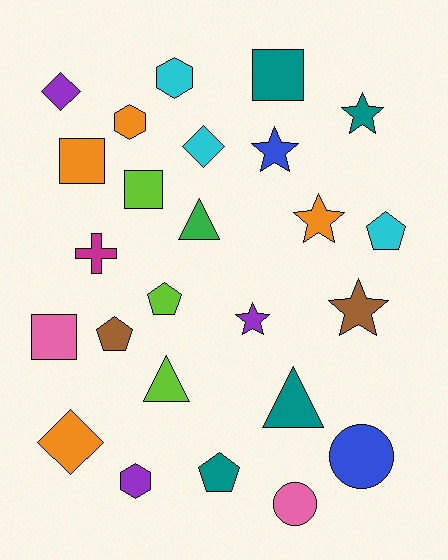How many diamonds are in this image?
There are 3 diamonds.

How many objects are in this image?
There are 25 objects.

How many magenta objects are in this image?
There is 1 magenta object.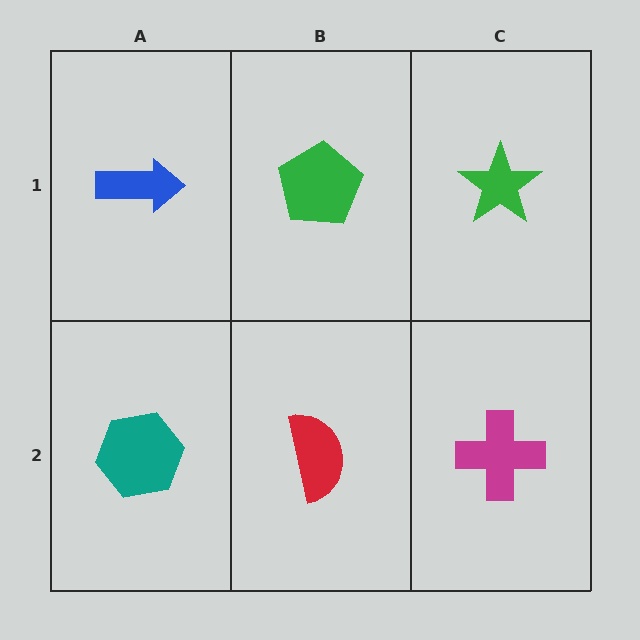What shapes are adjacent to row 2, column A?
A blue arrow (row 1, column A), a red semicircle (row 2, column B).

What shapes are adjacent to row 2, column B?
A green pentagon (row 1, column B), a teal hexagon (row 2, column A), a magenta cross (row 2, column C).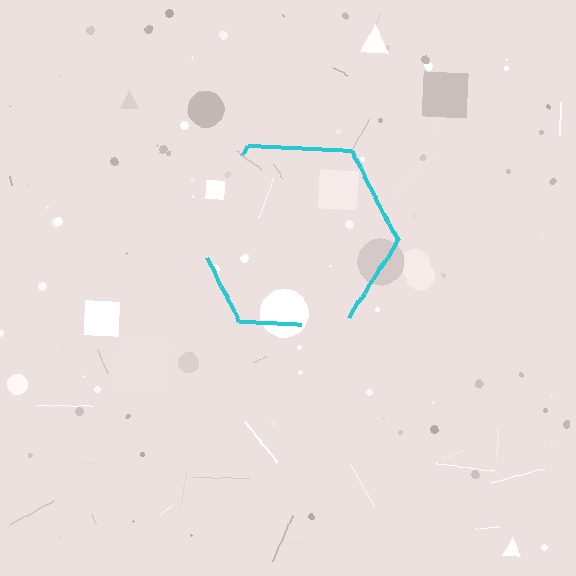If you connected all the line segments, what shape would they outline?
They would outline a hexagon.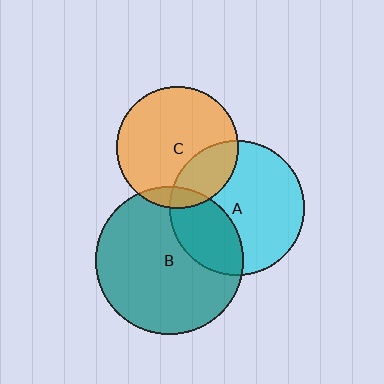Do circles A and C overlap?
Yes.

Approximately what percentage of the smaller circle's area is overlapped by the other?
Approximately 25%.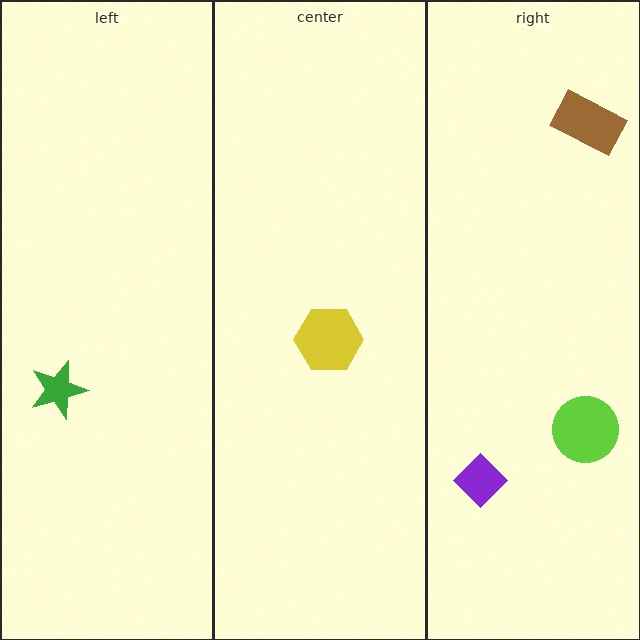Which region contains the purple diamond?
The right region.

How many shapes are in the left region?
1.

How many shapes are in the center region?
1.